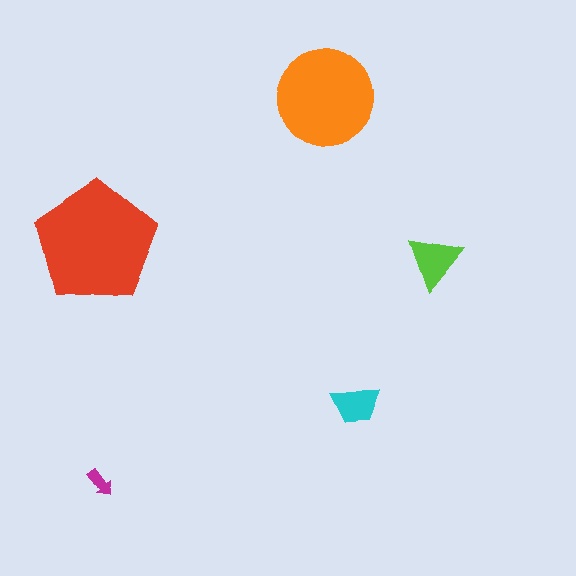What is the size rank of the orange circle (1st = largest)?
2nd.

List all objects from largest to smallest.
The red pentagon, the orange circle, the lime triangle, the cyan trapezoid, the magenta arrow.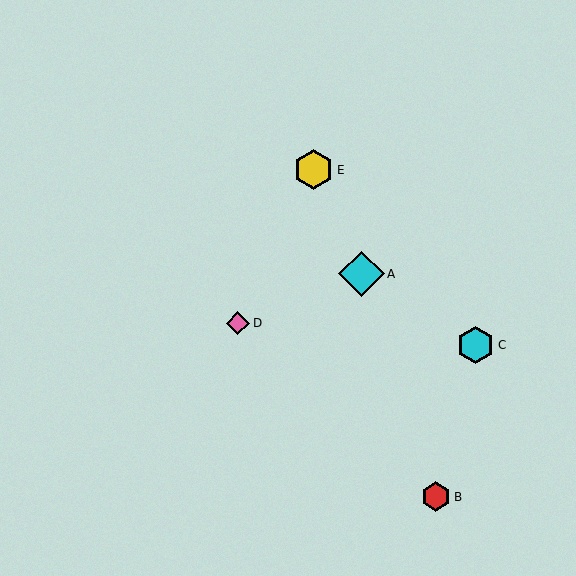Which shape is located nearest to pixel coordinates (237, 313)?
The pink diamond (labeled D) at (238, 323) is nearest to that location.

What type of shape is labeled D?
Shape D is a pink diamond.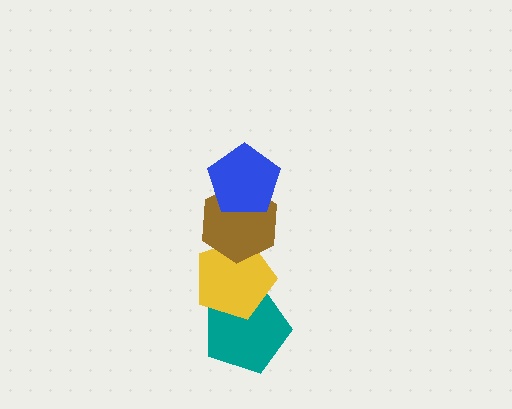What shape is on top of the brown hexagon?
The blue pentagon is on top of the brown hexagon.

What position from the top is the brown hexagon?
The brown hexagon is 2nd from the top.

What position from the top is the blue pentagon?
The blue pentagon is 1st from the top.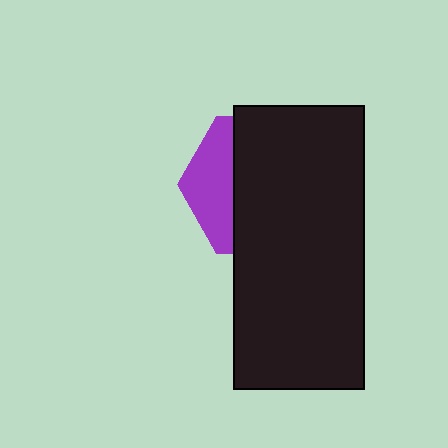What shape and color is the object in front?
The object in front is a black rectangle.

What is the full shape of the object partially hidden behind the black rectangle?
The partially hidden object is a purple hexagon.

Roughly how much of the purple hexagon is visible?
A small part of it is visible (roughly 31%).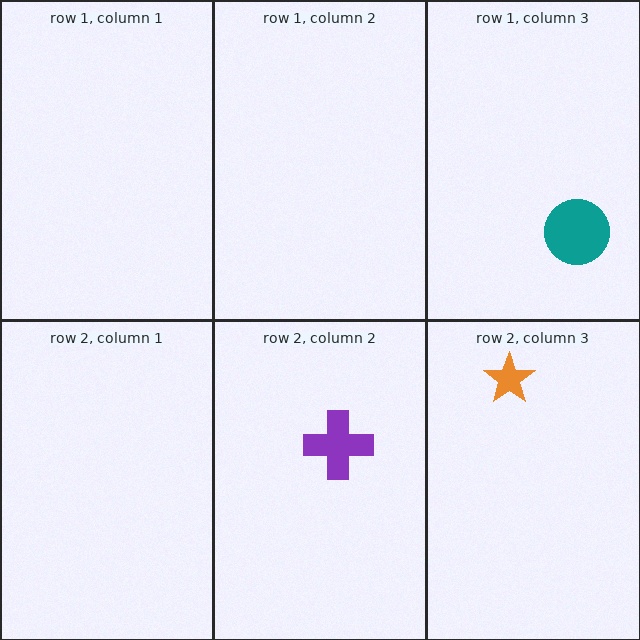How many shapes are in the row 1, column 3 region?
1.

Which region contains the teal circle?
The row 1, column 3 region.